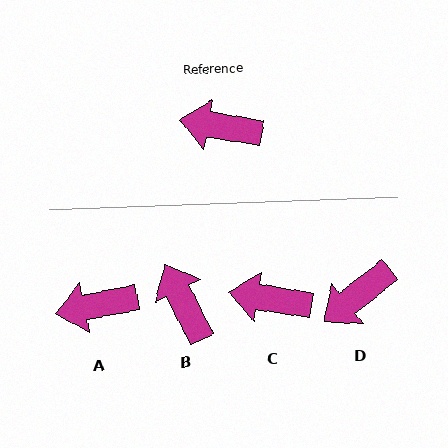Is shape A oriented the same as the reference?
No, it is off by about 20 degrees.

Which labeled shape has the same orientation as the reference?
C.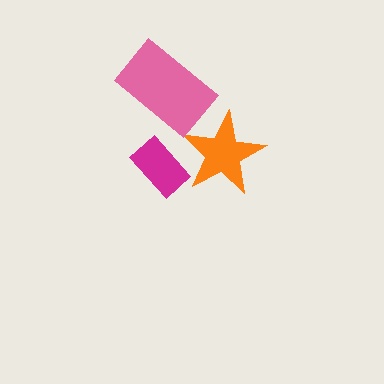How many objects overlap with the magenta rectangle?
1 object overlaps with the magenta rectangle.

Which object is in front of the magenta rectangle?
The orange star is in front of the magenta rectangle.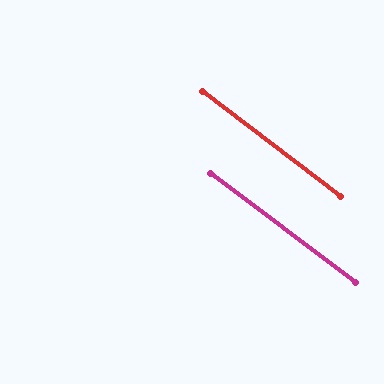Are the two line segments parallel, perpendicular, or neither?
Parallel — their directions differ by only 0.3°.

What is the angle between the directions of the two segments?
Approximately 0 degrees.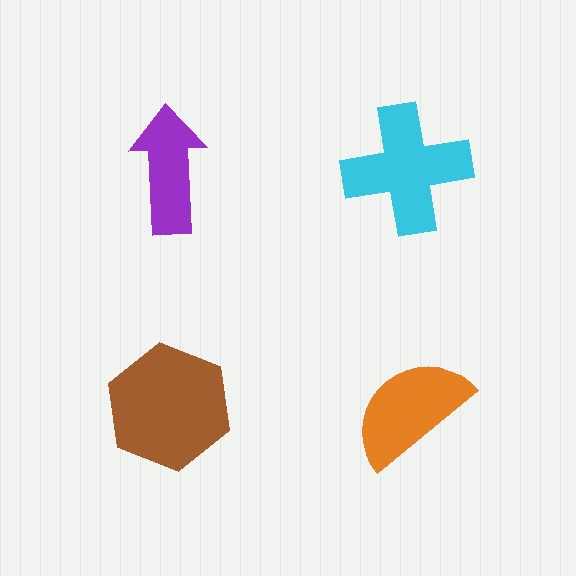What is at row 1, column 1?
A purple arrow.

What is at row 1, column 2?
A cyan cross.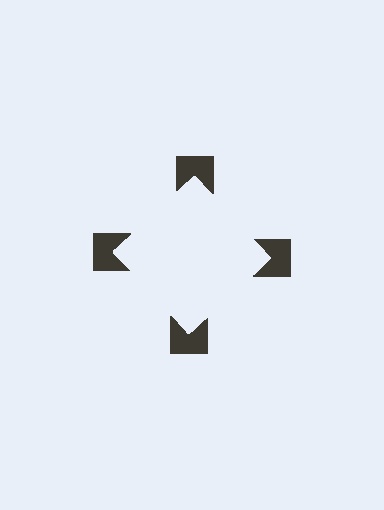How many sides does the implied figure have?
4 sides.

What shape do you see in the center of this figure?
An illusory square — its edges are inferred from the aligned wedge cuts in the notched squares, not physically drawn.